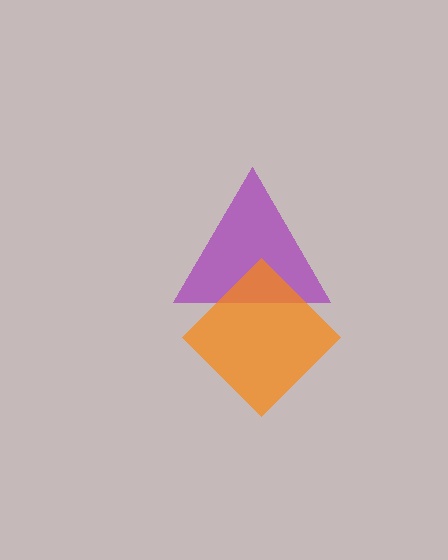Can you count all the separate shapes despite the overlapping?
Yes, there are 2 separate shapes.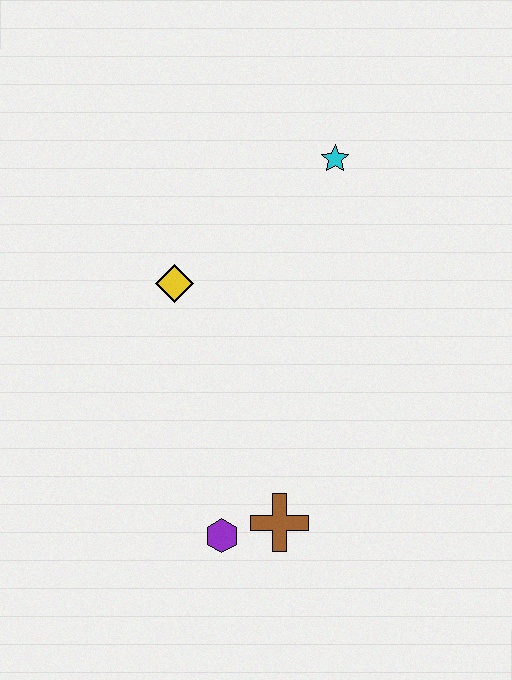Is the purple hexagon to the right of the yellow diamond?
Yes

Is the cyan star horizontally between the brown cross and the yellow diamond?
No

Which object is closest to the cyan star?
The yellow diamond is closest to the cyan star.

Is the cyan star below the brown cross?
No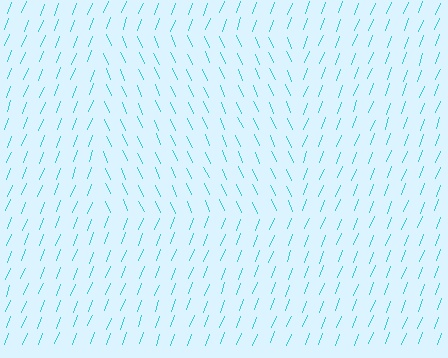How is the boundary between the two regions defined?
The boundary is defined purely by a change in line orientation (approximately 45 degrees difference). All lines are the same color and thickness.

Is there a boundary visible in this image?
Yes, there is a texture boundary formed by a change in line orientation.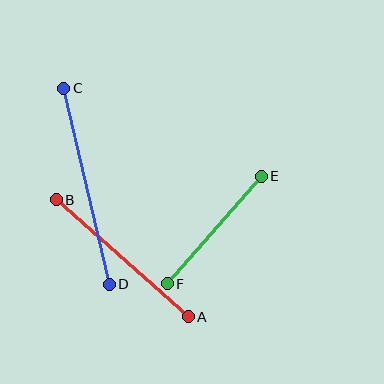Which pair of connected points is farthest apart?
Points C and D are farthest apart.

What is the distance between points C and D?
The distance is approximately 201 pixels.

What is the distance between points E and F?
The distance is approximately 143 pixels.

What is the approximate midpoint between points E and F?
The midpoint is at approximately (214, 230) pixels.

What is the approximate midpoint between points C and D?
The midpoint is at approximately (86, 186) pixels.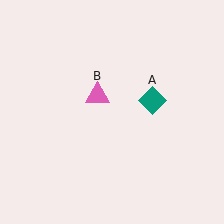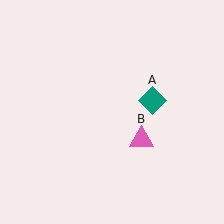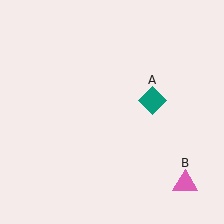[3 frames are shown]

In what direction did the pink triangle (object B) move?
The pink triangle (object B) moved down and to the right.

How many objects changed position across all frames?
1 object changed position: pink triangle (object B).